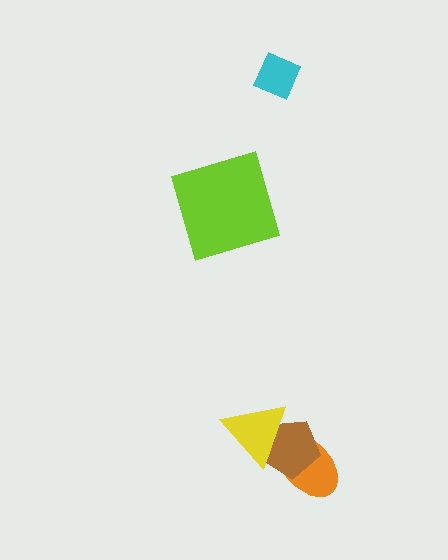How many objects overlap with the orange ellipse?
2 objects overlap with the orange ellipse.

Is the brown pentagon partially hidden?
Yes, it is partially covered by another shape.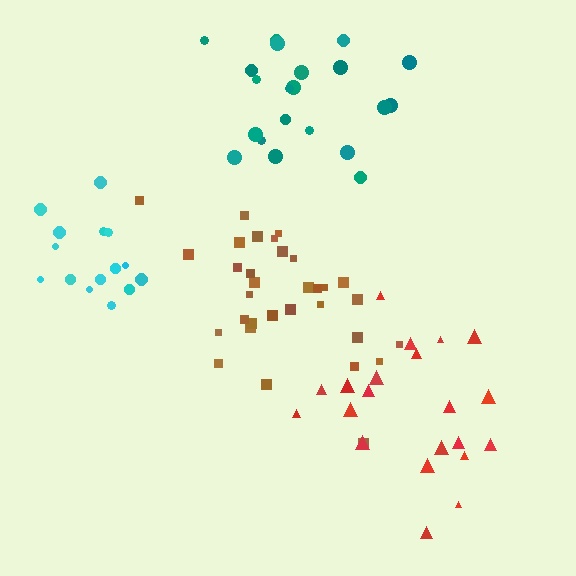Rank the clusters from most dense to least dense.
cyan, teal, red, brown.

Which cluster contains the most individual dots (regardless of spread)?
Brown (32).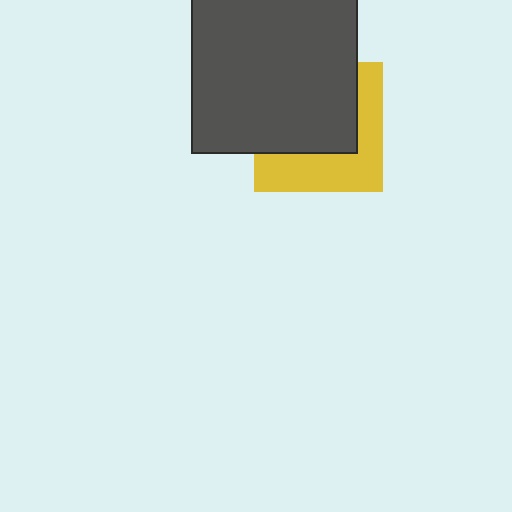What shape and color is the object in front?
The object in front is a dark gray square.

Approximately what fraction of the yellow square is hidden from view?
Roughly 57% of the yellow square is hidden behind the dark gray square.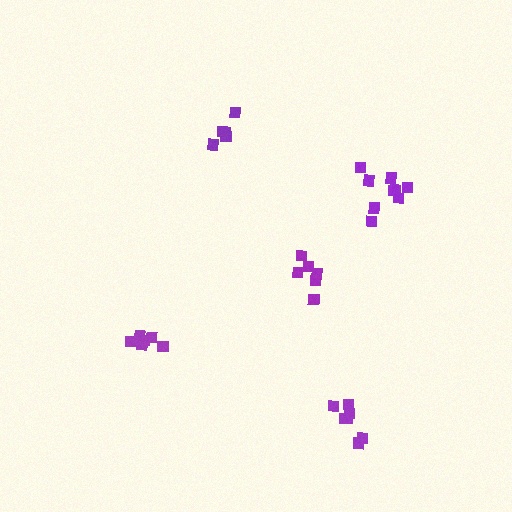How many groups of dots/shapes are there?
There are 5 groups.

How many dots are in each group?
Group 1: 6 dots, Group 2: 7 dots, Group 3: 5 dots, Group 4: 9 dots, Group 5: 7 dots (34 total).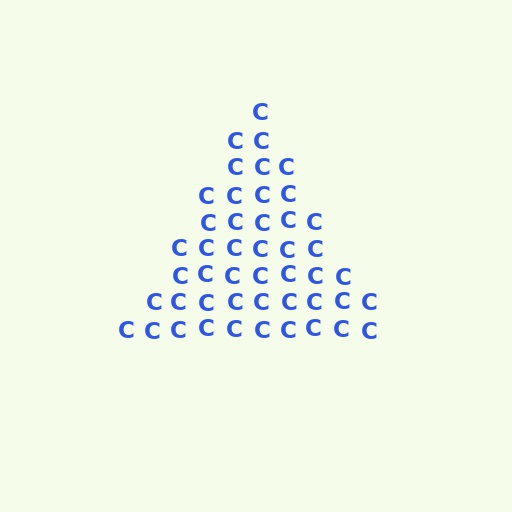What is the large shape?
The large shape is a triangle.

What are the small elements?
The small elements are letter C's.